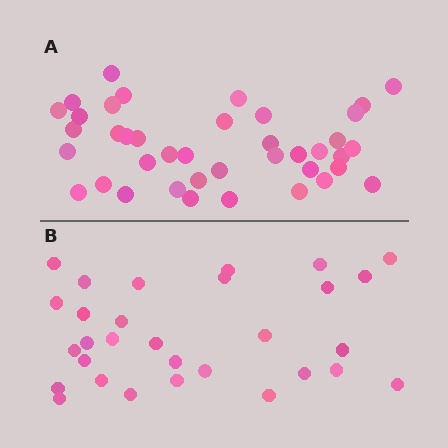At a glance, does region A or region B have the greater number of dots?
Region A (the top region) has more dots.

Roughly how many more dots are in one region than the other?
Region A has roughly 10 or so more dots than region B.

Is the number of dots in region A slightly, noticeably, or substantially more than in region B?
Region A has noticeably more, but not dramatically so. The ratio is roughly 1.3 to 1.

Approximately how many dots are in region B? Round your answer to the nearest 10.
About 30 dots.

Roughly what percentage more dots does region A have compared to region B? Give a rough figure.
About 35% more.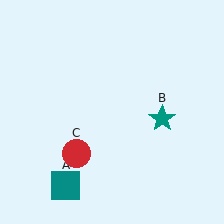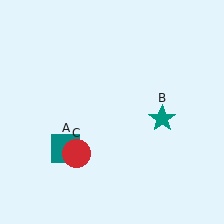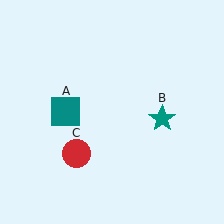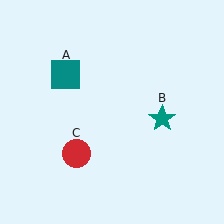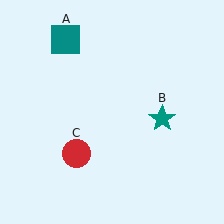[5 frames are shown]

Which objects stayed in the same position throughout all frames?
Teal star (object B) and red circle (object C) remained stationary.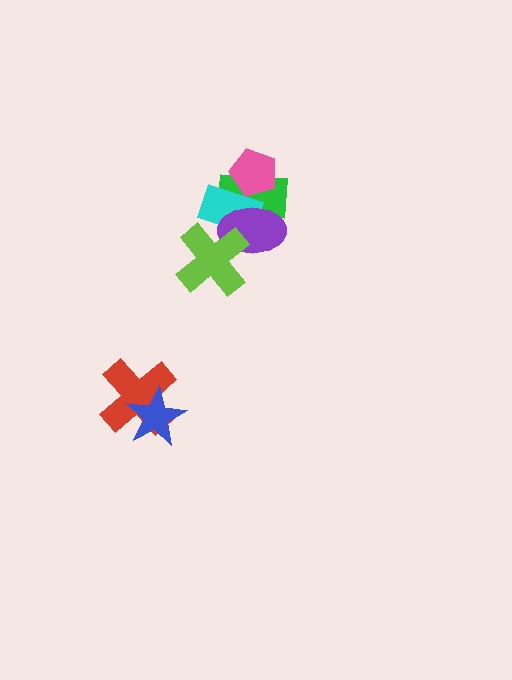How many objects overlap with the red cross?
1 object overlaps with the red cross.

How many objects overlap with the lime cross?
2 objects overlap with the lime cross.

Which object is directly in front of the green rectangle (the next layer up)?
The cyan rectangle is directly in front of the green rectangle.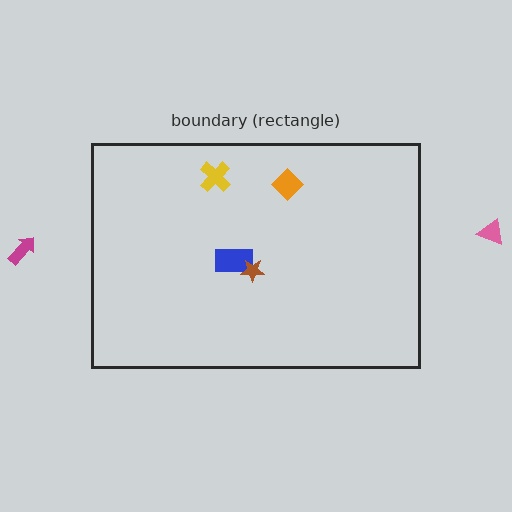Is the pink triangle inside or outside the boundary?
Outside.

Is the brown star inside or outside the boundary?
Inside.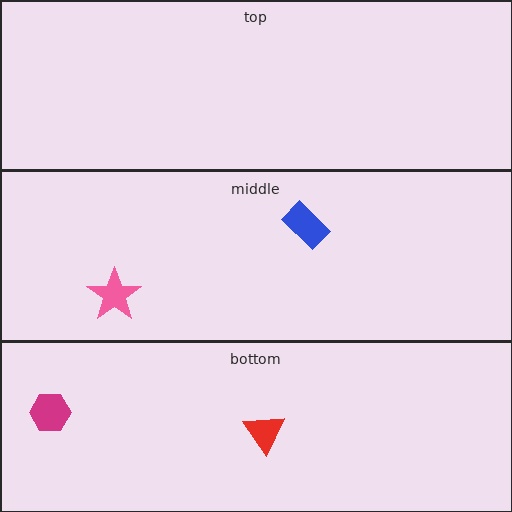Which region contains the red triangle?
The bottom region.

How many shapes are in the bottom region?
2.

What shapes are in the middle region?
The blue rectangle, the pink star.